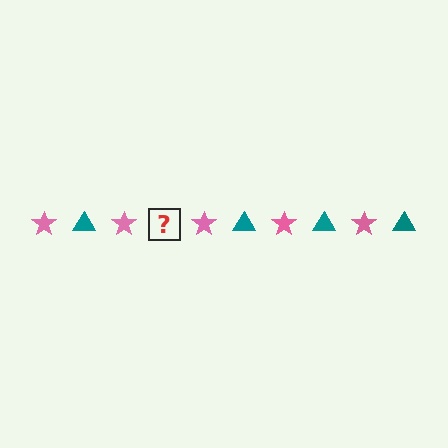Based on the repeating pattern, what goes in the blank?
The blank should be a teal triangle.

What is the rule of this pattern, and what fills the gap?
The rule is that the pattern alternates between pink star and teal triangle. The gap should be filled with a teal triangle.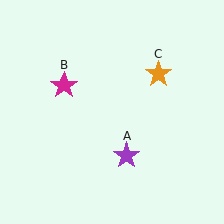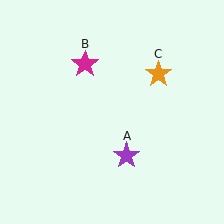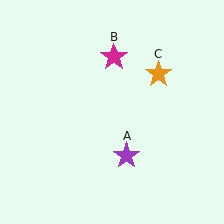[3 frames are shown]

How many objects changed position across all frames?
1 object changed position: magenta star (object B).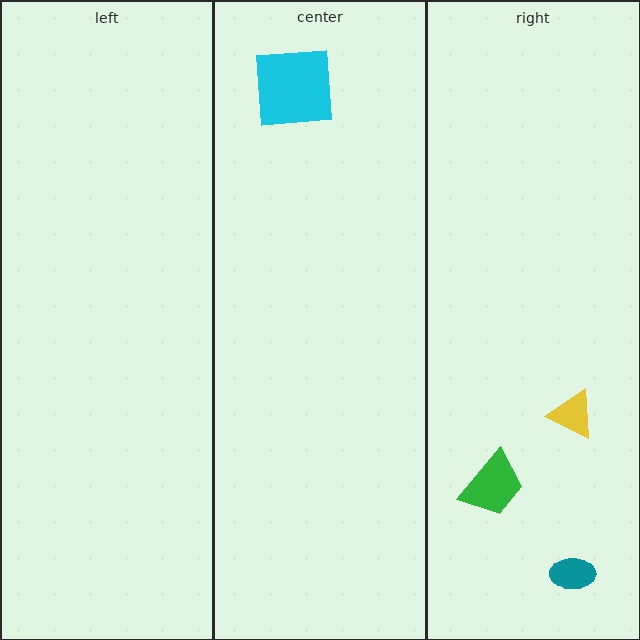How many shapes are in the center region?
1.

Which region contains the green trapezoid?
The right region.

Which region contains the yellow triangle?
The right region.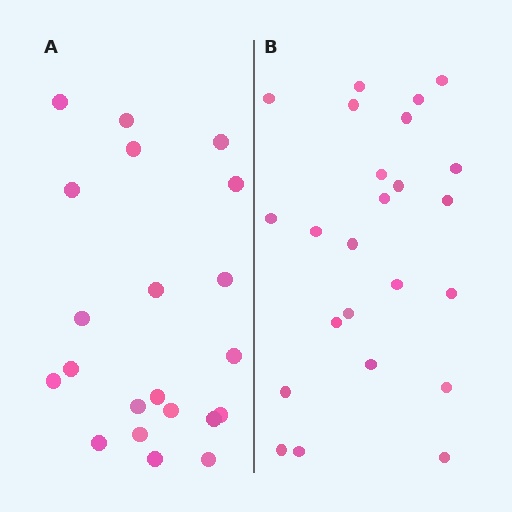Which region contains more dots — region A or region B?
Region B (the right region) has more dots.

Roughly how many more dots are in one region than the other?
Region B has just a few more — roughly 2 or 3 more dots than region A.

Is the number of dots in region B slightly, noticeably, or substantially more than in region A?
Region B has only slightly more — the two regions are fairly close. The ratio is roughly 1.1 to 1.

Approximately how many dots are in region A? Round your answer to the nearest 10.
About 20 dots. (The exact count is 21, which rounds to 20.)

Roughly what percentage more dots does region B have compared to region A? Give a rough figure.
About 15% more.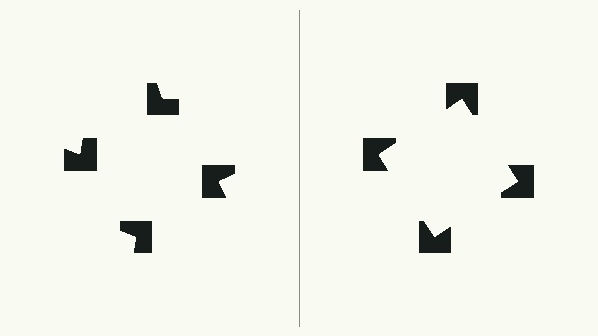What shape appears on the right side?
An illusory square.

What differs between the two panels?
The notched squares are positioned identically on both sides; only the wedge orientations differ. On the right they align to a square; on the left they are misaligned.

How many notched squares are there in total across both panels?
8 — 4 on each side.